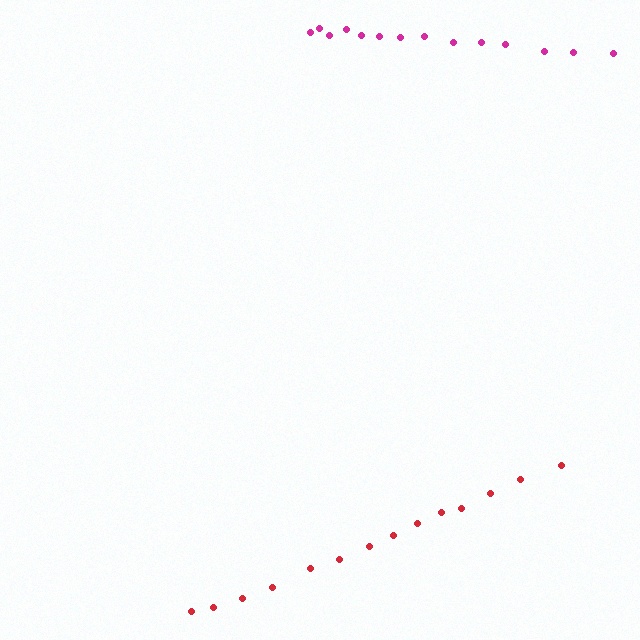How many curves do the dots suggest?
There are 2 distinct paths.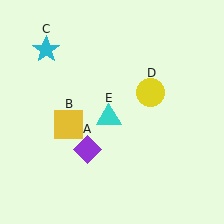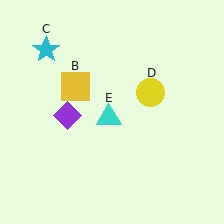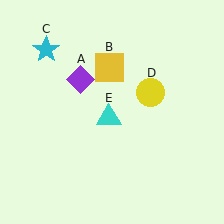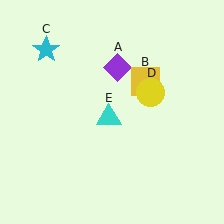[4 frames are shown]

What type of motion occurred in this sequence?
The purple diamond (object A), yellow square (object B) rotated clockwise around the center of the scene.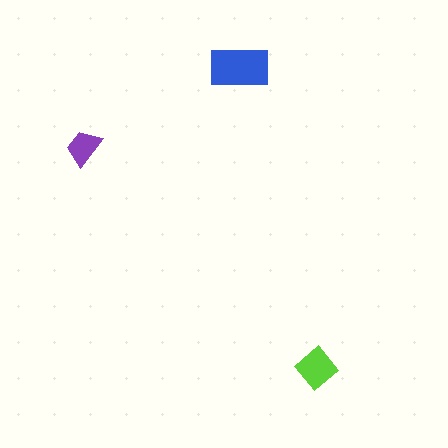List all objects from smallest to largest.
The purple trapezoid, the lime diamond, the blue rectangle.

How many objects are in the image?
There are 3 objects in the image.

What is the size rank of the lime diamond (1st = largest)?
2nd.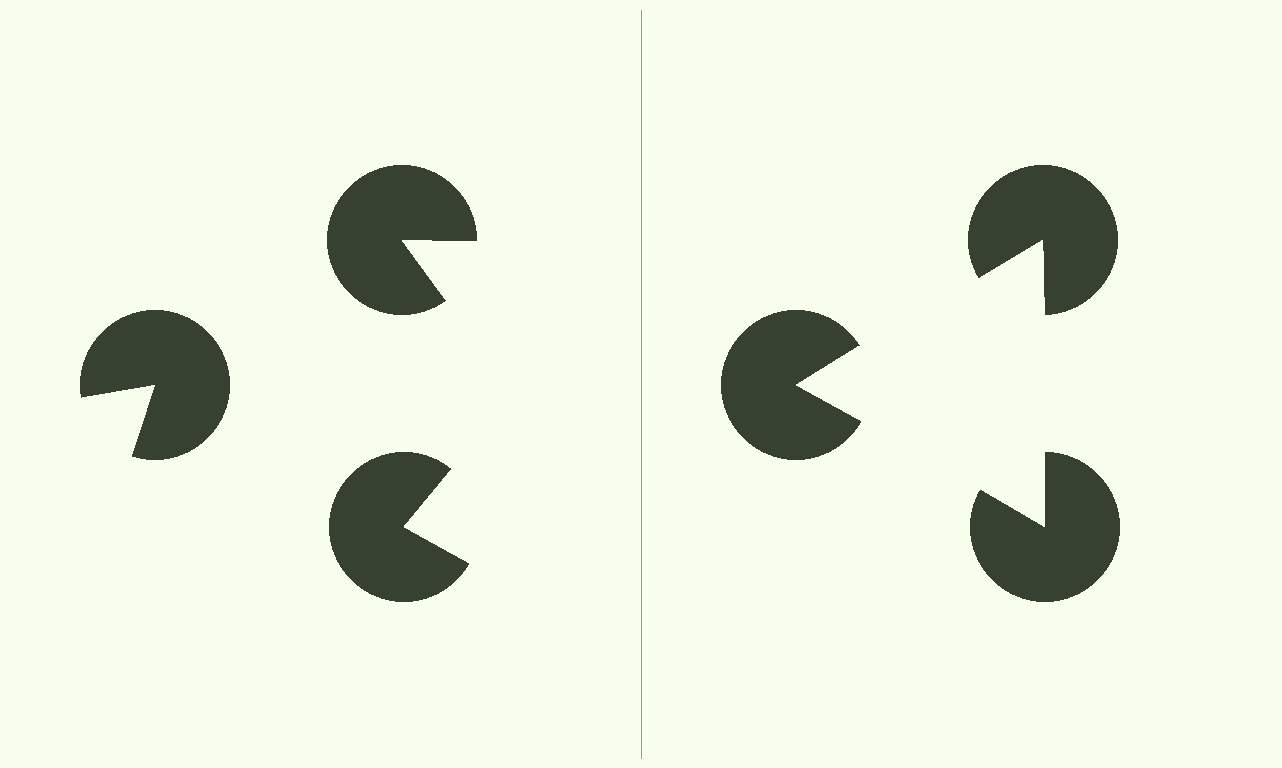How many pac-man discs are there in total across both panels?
6 — 3 on each side.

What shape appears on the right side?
An illusory triangle.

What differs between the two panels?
The pac-man discs are positioned identically on both sides; only the wedge orientations differ. On the right they align to a triangle; on the left they are misaligned.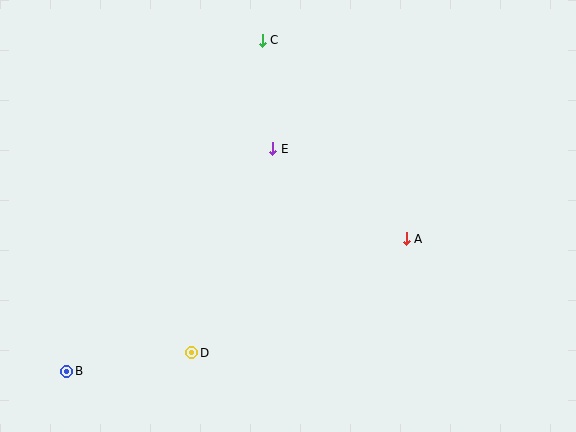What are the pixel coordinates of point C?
Point C is at (262, 40).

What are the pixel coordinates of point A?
Point A is at (406, 239).